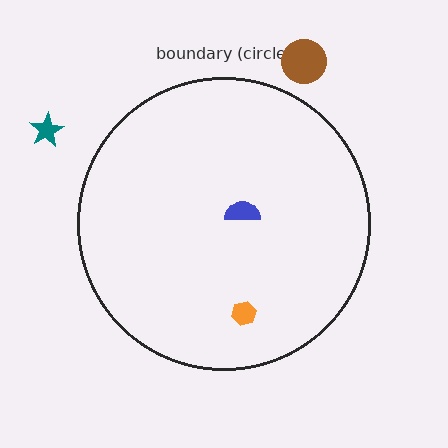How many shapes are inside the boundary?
2 inside, 2 outside.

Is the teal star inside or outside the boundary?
Outside.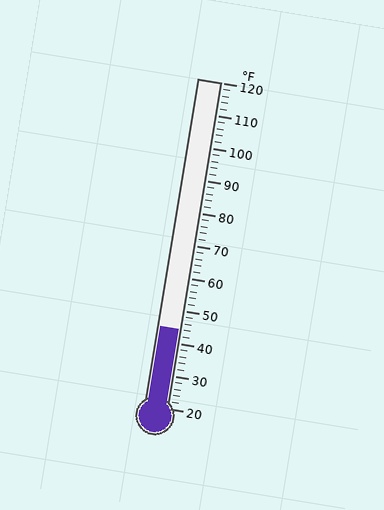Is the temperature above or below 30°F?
The temperature is above 30°F.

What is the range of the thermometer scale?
The thermometer scale ranges from 20°F to 120°F.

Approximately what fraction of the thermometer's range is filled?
The thermometer is filled to approximately 25% of its range.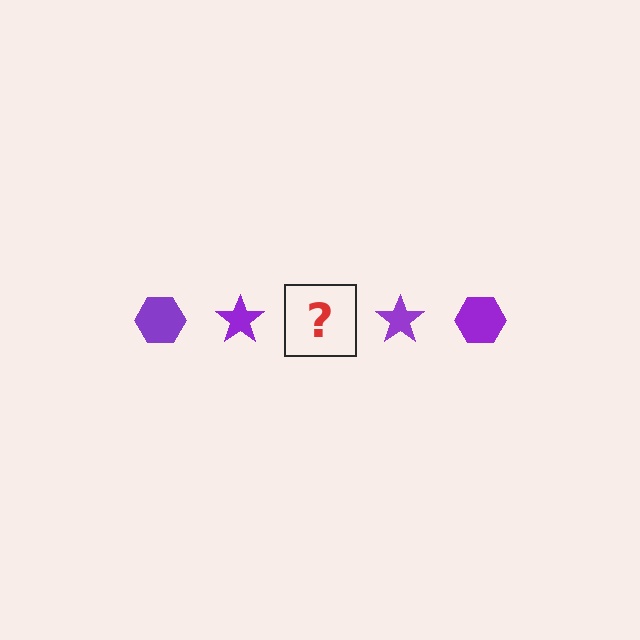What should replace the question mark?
The question mark should be replaced with a purple hexagon.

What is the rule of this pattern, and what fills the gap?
The rule is that the pattern cycles through hexagon, star shapes in purple. The gap should be filled with a purple hexagon.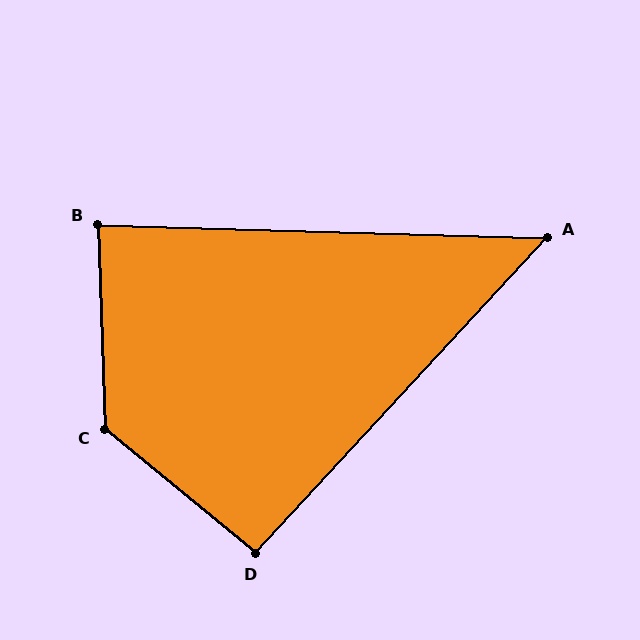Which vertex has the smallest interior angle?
A, at approximately 49 degrees.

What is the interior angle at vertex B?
Approximately 87 degrees (approximately right).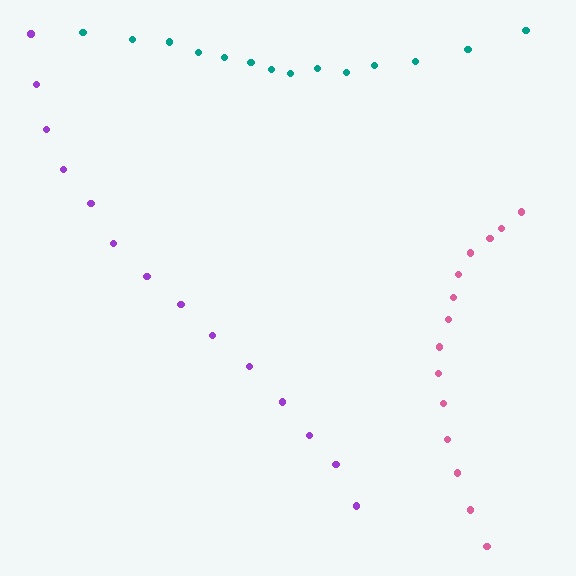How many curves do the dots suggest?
There are 3 distinct paths.